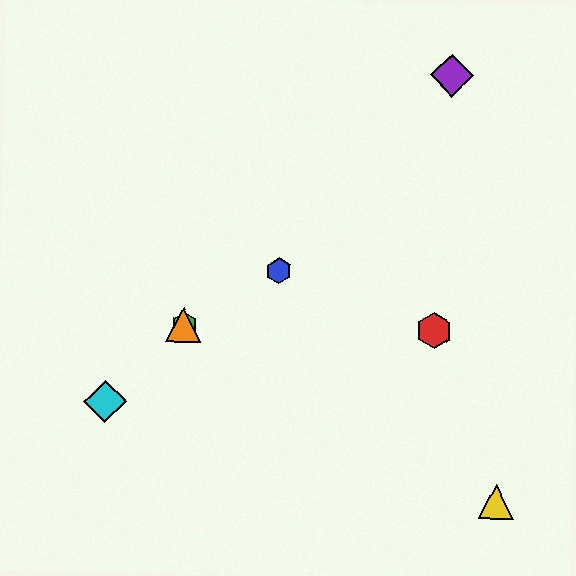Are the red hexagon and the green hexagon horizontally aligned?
Yes, both are at y≈331.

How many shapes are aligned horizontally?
3 shapes (the red hexagon, the green hexagon, the orange triangle) are aligned horizontally.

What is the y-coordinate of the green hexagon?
The green hexagon is at y≈325.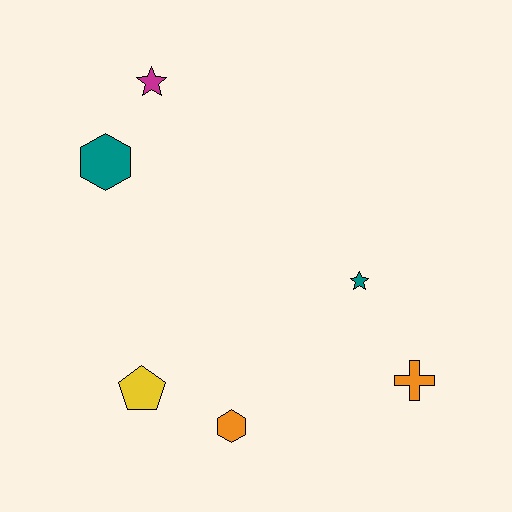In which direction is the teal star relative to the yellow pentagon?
The teal star is to the right of the yellow pentagon.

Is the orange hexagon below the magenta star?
Yes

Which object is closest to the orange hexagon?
The yellow pentagon is closest to the orange hexagon.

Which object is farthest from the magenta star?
The orange cross is farthest from the magenta star.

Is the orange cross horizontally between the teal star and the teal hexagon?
No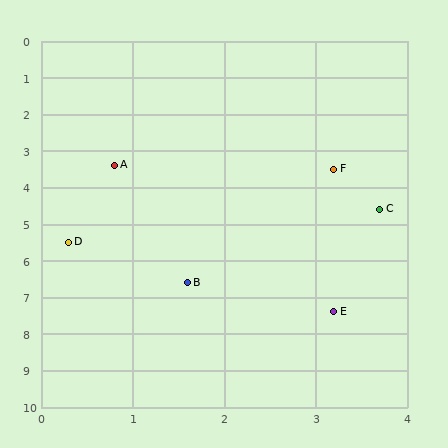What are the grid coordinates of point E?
Point E is at approximately (3.2, 7.4).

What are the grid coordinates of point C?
Point C is at approximately (3.7, 4.6).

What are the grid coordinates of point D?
Point D is at approximately (0.3, 5.5).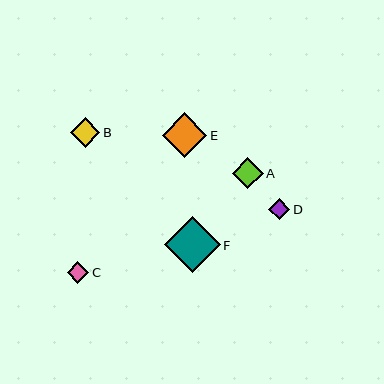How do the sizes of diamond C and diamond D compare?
Diamond C and diamond D are approximately the same size.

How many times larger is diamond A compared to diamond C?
Diamond A is approximately 1.4 times the size of diamond C.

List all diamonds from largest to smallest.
From largest to smallest: F, E, A, B, C, D.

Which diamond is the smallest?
Diamond D is the smallest with a size of approximately 21 pixels.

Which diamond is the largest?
Diamond F is the largest with a size of approximately 56 pixels.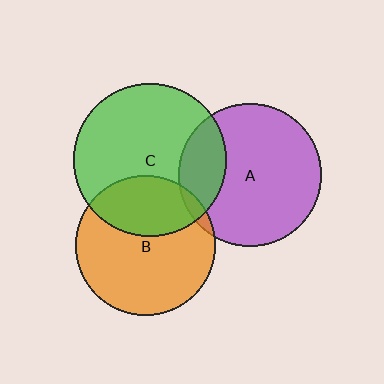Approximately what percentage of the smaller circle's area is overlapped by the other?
Approximately 30%.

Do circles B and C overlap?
Yes.